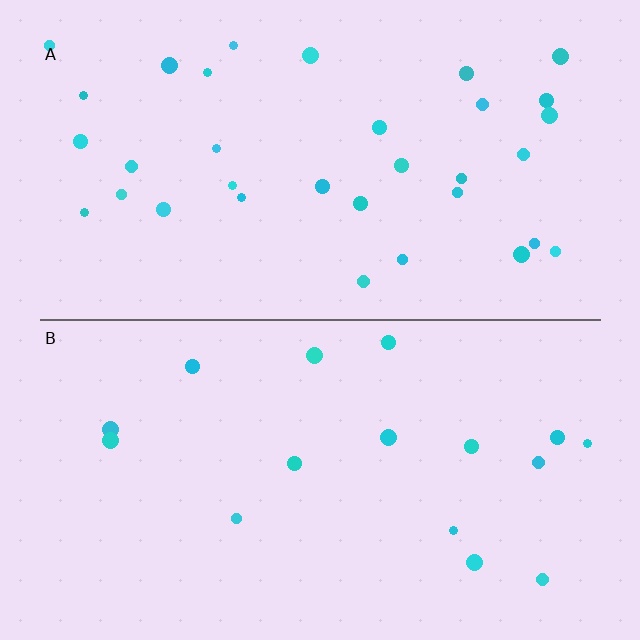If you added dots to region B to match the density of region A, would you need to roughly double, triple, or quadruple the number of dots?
Approximately double.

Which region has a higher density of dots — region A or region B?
A (the top).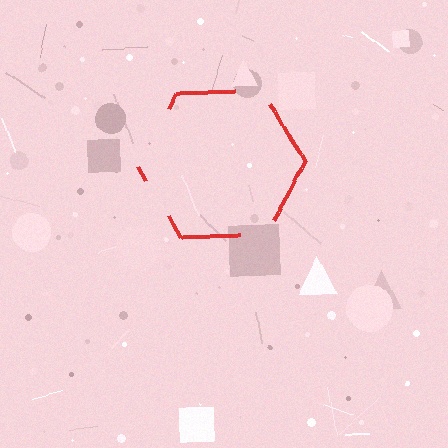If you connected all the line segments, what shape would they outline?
They would outline a hexagon.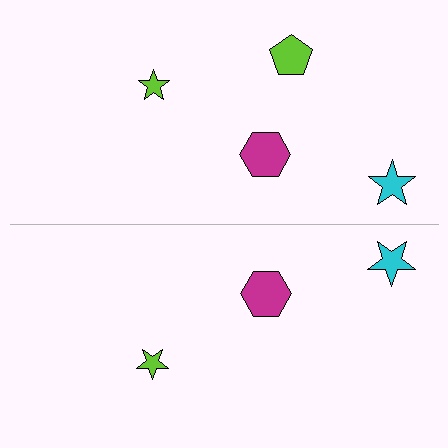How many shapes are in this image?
There are 7 shapes in this image.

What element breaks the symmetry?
A lime pentagon is missing from the bottom side.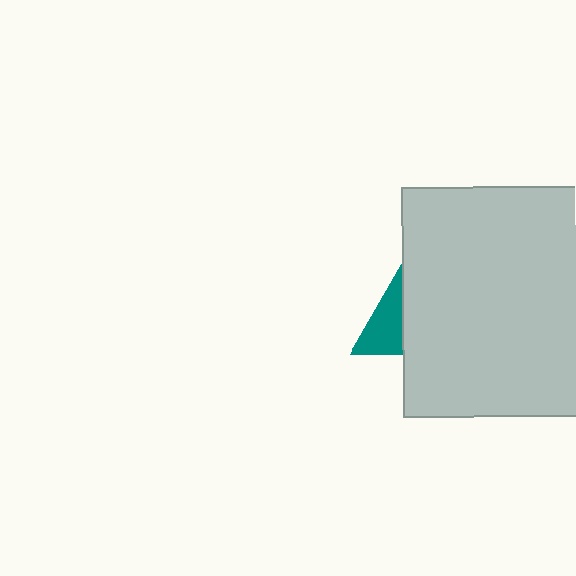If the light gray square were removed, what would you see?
You would see the complete teal triangle.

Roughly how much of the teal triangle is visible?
A small part of it is visible (roughly 37%).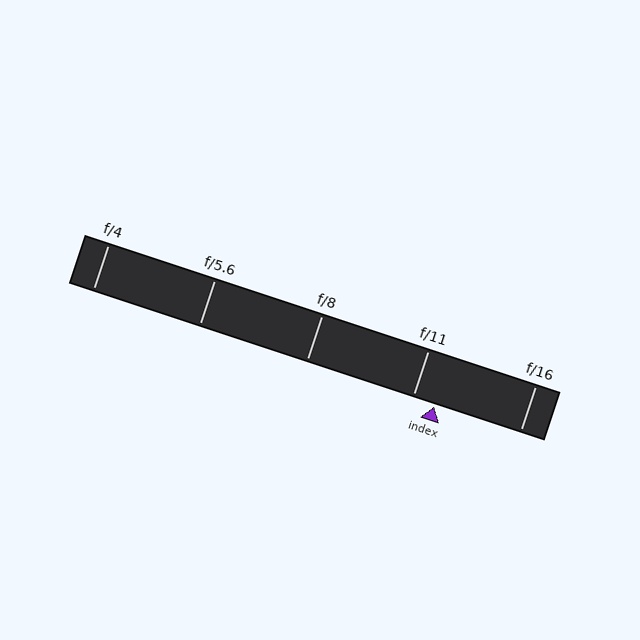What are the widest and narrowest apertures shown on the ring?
The widest aperture shown is f/4 and the narrowest is f/16.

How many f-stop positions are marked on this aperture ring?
There are 5 f-stop positions marked.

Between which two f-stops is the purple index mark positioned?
The index mark is between f/11 and f/16.